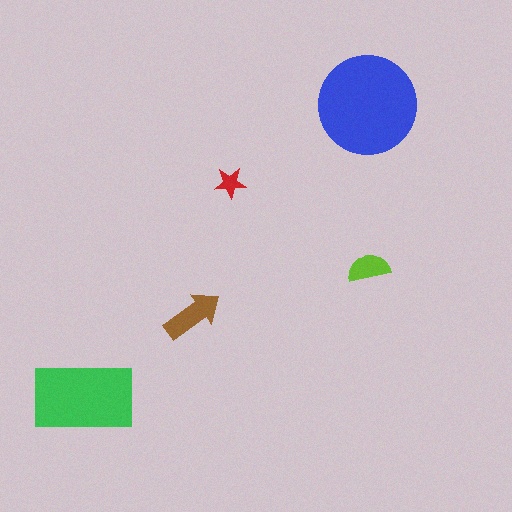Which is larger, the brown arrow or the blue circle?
The blue circle.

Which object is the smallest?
The red star.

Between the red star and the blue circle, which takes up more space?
The blue circle.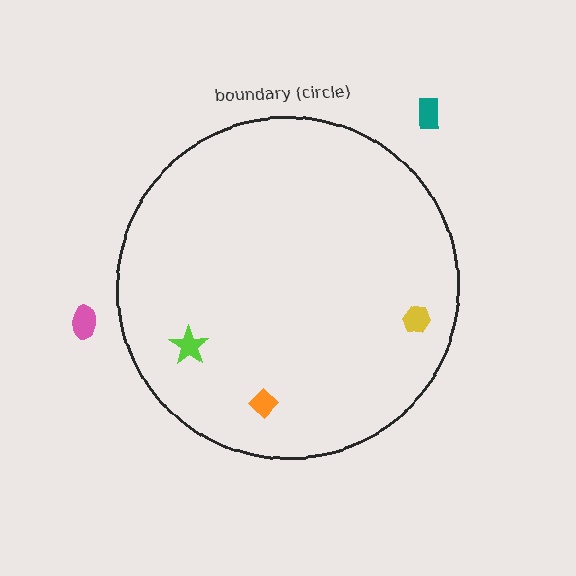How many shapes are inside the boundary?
3 inside, 2 outside.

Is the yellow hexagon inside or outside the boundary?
Inside.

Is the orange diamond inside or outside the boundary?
Inside.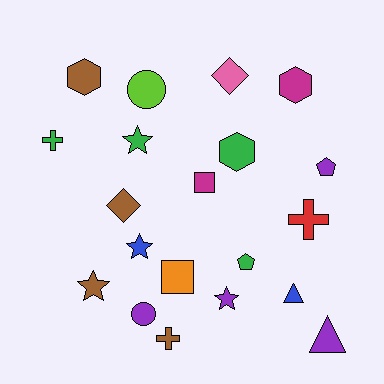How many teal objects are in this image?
There are no teal objects.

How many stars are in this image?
There are 4 stars.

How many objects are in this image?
There are 20 objects.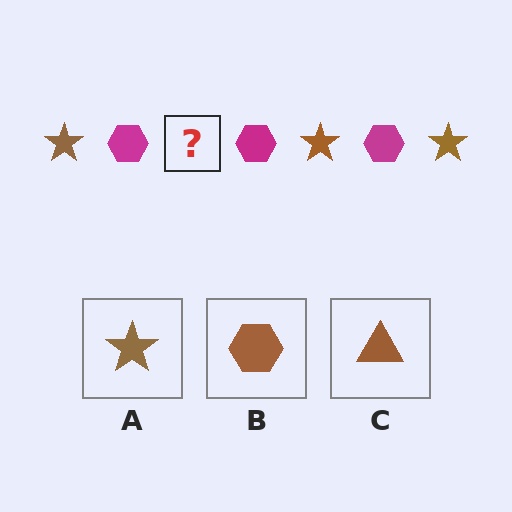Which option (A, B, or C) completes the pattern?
A.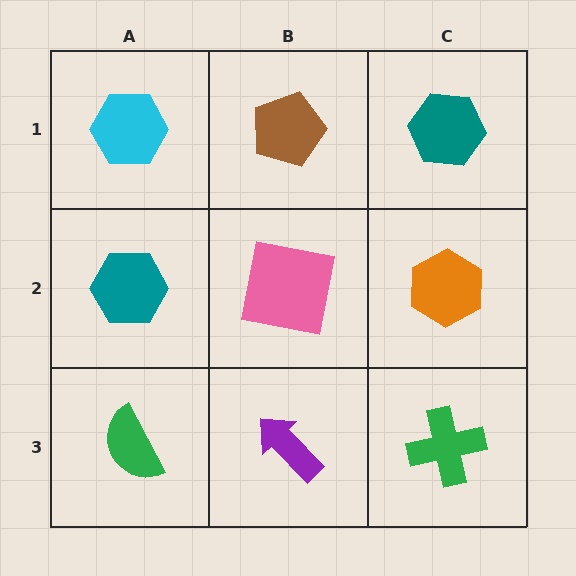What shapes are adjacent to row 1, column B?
A pink square (row 2, column B), a cyan hexagon (row 1, column A), a teal hexagon (row 1, column C).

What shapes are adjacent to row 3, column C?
An orange hexagon (row 2, column C), a purple arrow (row 3, column B).